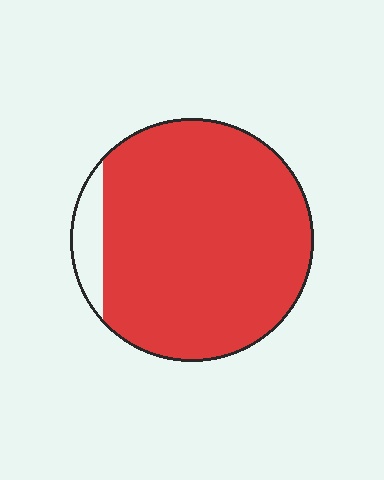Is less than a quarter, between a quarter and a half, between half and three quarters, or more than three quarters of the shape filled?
More than three quarters.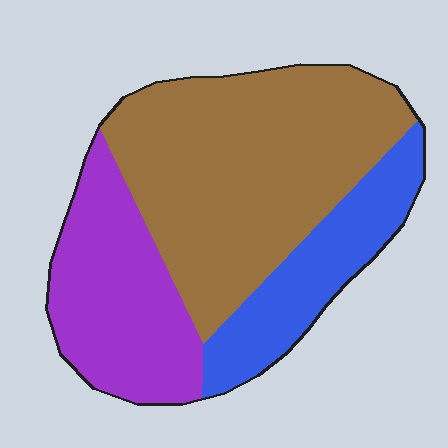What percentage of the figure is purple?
Purple covers 28% of the figure.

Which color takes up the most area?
Brown, at roughly 50%.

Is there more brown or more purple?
Brown.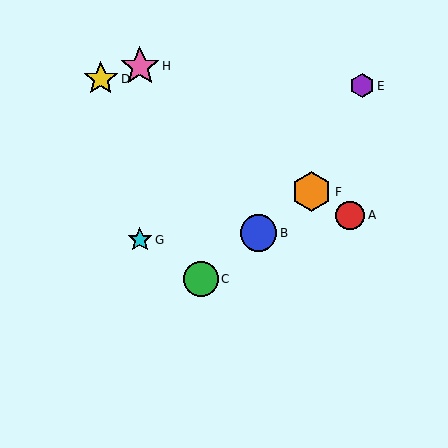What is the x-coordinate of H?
Object H is at x≈140.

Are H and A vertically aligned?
No, H is at x≈140 and A is at x≈350.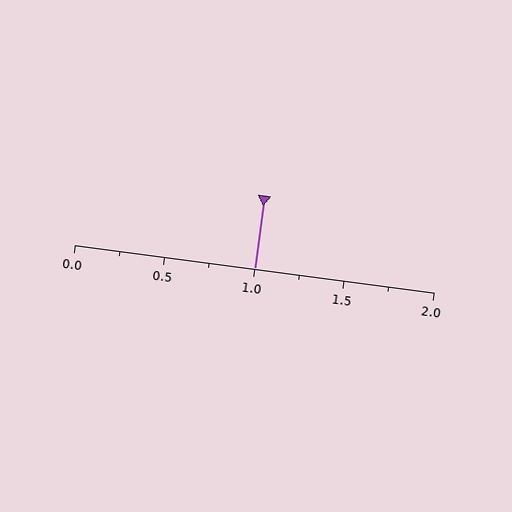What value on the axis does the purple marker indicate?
The marker indicates approximately 1.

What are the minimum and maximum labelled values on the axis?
The axis runs from 0.0 to 2.0.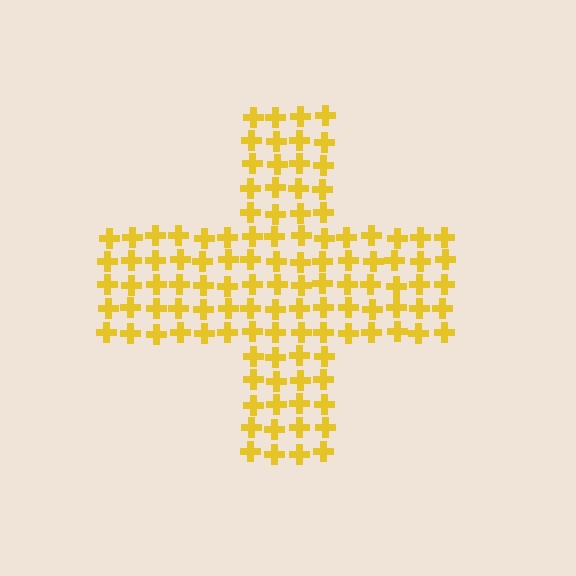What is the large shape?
The large shape is a cross.